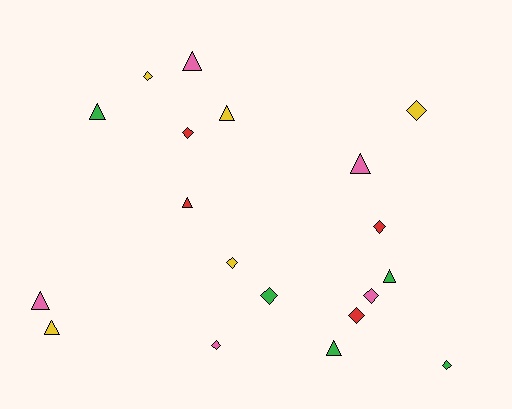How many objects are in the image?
There are 19 objects.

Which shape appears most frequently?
Diamond, with 10 objects.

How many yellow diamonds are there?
There are 3 yellow diamonds.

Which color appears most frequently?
Yellow, with 5 objects.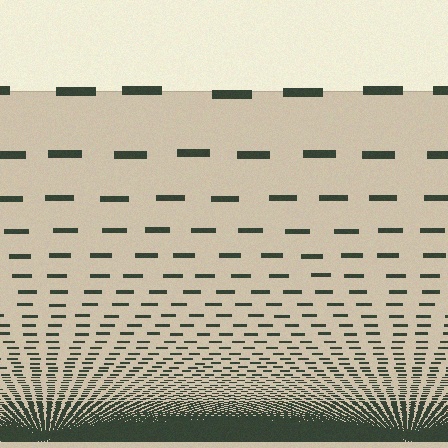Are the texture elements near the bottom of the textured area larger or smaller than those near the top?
Smaller. The gradient is inverted — elements near the bottom are smaller and denser.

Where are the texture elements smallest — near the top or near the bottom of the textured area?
Near the bottom.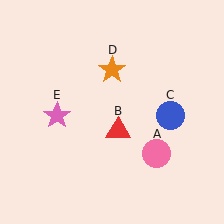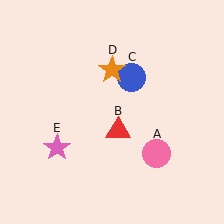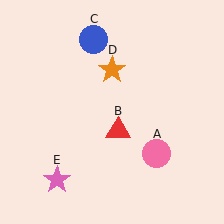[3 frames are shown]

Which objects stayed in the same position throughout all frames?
Pink circle (object A) and red triangle (object B) and orange star (object D) remained stationary.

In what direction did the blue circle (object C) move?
The blue circle (object C) moved up and to the left.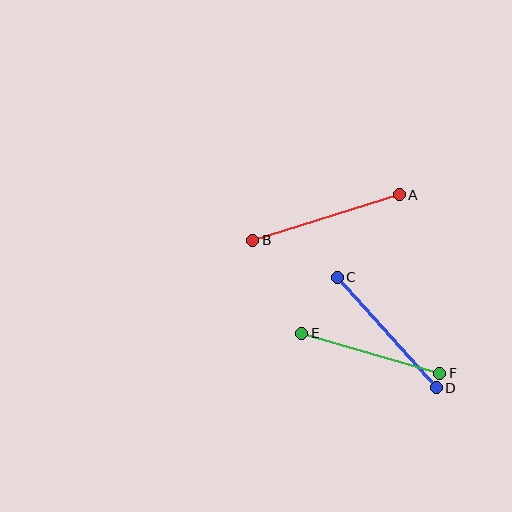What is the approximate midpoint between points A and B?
The midpoint is at approximately (326, 218) pixels.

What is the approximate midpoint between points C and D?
The midpoint is at approximately (387, 332) pixels.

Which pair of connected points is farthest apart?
Points A and B are farthest apart.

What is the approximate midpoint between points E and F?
The midpoint is at approximately (371, 353) pixels.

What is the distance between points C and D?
The distance is approximately 149 pixels.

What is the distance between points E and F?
The distance is approximately 144 pixels.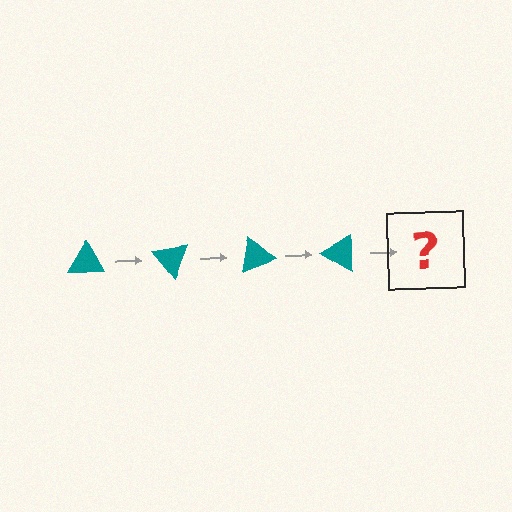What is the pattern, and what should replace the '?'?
The pattern is that the triangle rotates 50 degrees each step. The '?' should be a teal triangle rotated 200 degrees.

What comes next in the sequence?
The next element should be a teal triangle rotated 200 degrees.